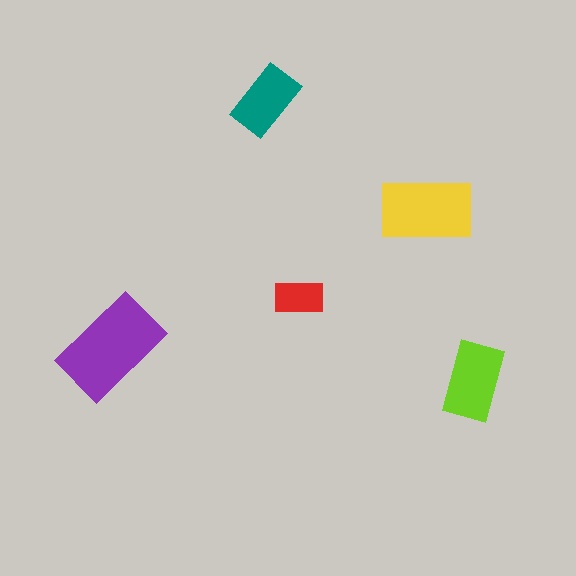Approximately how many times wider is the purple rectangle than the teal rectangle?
About 1.5 times wider.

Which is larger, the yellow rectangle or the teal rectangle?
The yellow one.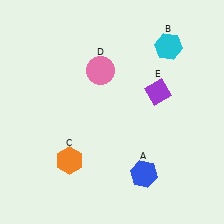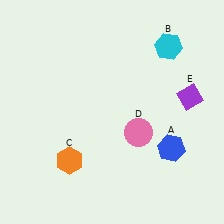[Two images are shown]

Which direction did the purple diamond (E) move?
The purple diamond (E) moved right.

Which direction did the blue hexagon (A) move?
The blue hexagon (A) moved right.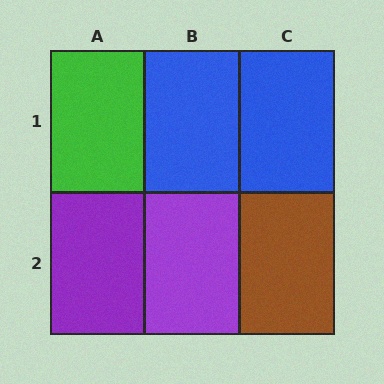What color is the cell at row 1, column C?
Blue.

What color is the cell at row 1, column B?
Blue.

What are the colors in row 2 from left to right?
Purple, purple, brown.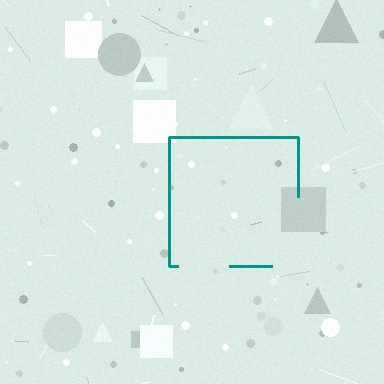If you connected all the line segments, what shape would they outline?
They would outline a square.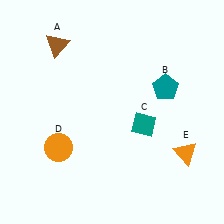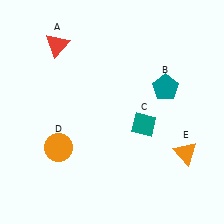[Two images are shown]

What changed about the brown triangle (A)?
In Image 1, A is brown. In Image 2, it changed to red.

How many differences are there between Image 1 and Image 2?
There is 1 difference between the two images.